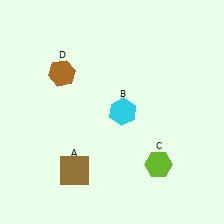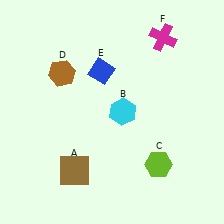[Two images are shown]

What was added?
A blue diamond (E), a magenta cross (F) were added in Image 2.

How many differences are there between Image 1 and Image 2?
There are 2 differences between the two images.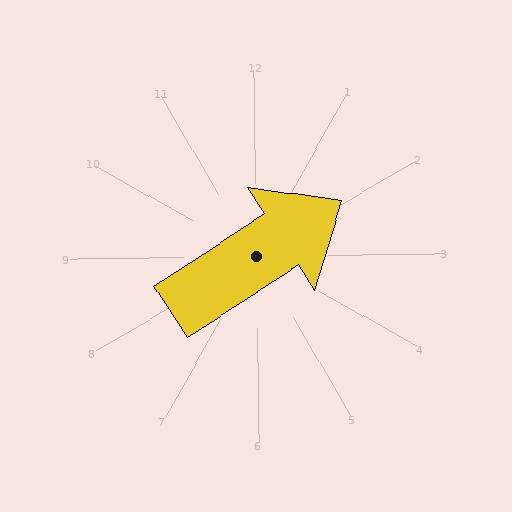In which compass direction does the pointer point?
Northeast.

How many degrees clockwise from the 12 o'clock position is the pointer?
Approximately 57 degrees.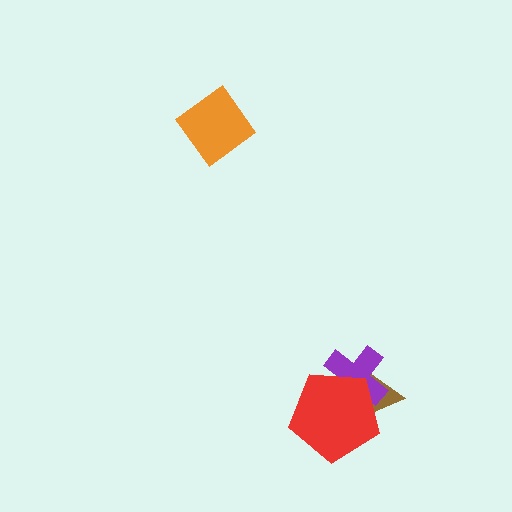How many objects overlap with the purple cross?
2 objects overlap with the purple cross.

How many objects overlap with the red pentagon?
2 objects overlap with the red pentagon.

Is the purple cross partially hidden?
Yes, it is partially covered by another shape.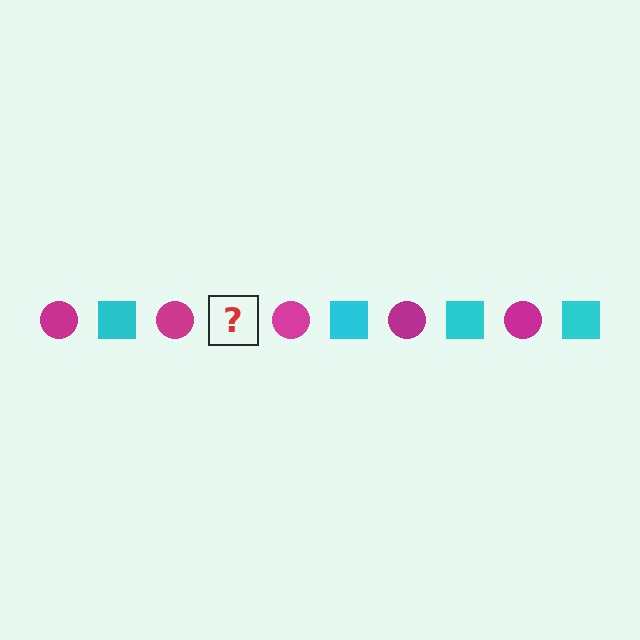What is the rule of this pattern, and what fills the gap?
The rule is that the pattern alternates between magenta circle and cyan square. The gap should be filled with a cyan square.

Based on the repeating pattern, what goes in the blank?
The blank should be a cyan square.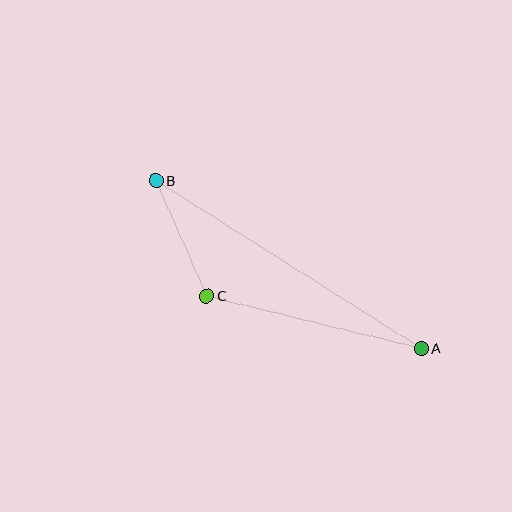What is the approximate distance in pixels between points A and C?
The distance between A and C is approximately 221 pixels.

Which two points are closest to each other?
Points B and C are closest to each other.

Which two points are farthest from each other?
Points A and B are farthest from each other.